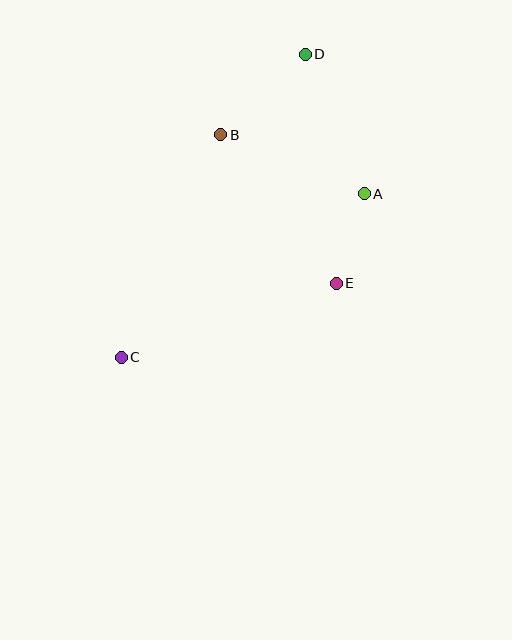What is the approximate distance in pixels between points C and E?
The distance between C and E is approximately 227 pixels.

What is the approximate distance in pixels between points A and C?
The distance between A and C is approximately 293 pixels.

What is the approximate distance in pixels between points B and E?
The distance between B and E is approximately 188 pixels.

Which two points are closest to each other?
Points A and E are closest to each other.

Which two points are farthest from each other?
Points C and D are farthest from each other.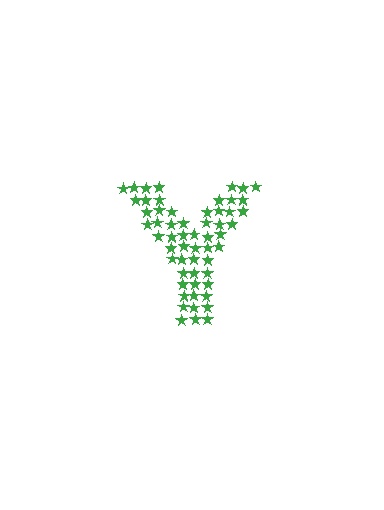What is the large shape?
The large shape is the letter Y.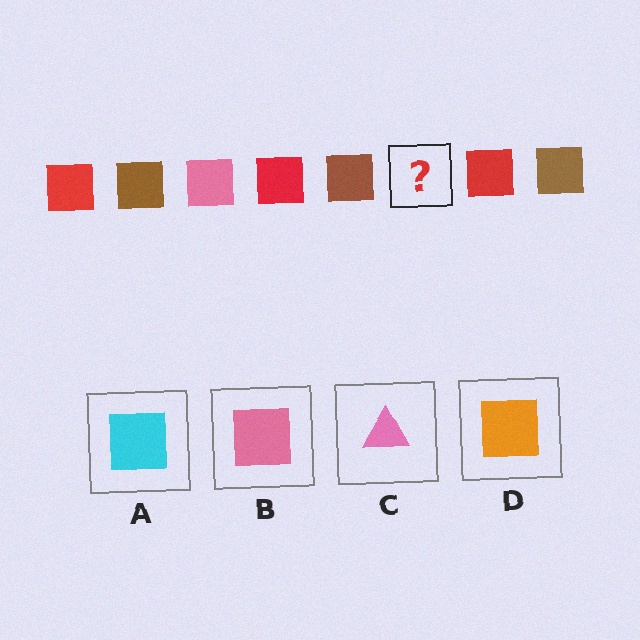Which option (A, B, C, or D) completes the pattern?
B.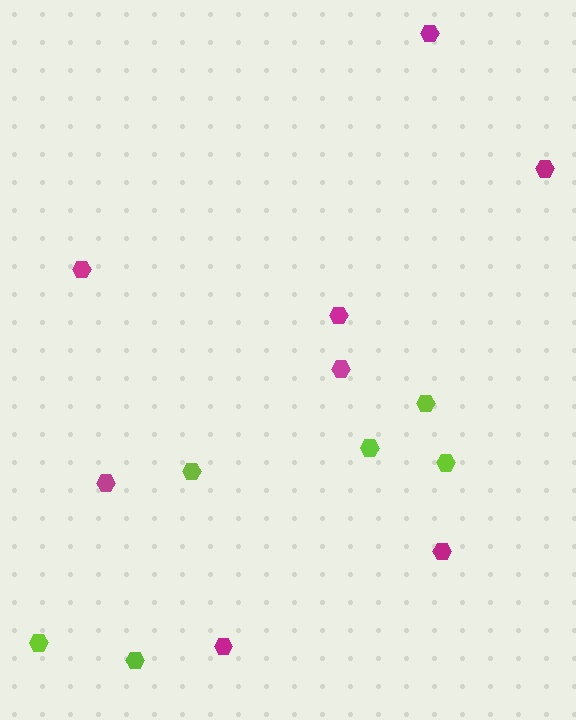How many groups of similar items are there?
There are 2 groups: one group of magenta hexagons (8) and one group of lime hexagons (6).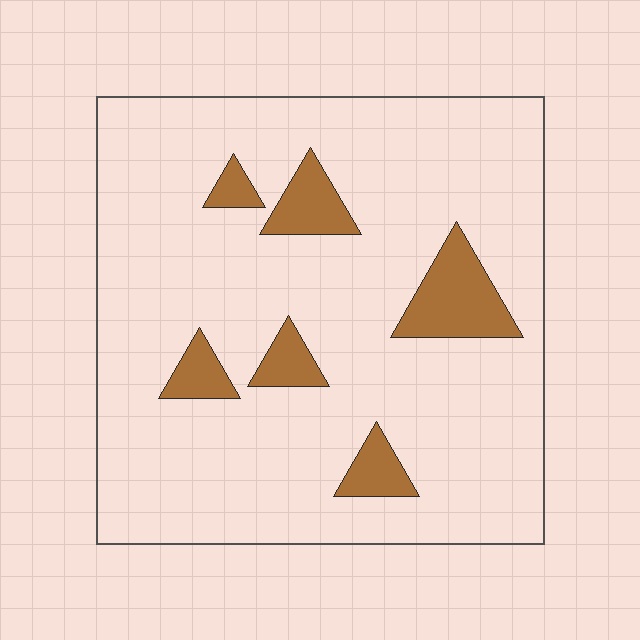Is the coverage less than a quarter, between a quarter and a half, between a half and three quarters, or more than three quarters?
Less than a quarter.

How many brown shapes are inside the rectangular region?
6.